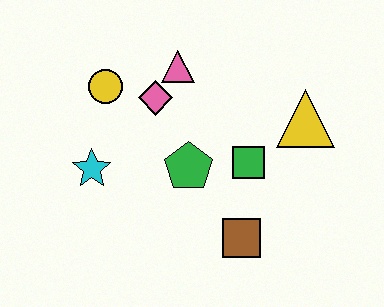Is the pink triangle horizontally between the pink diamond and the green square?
Yes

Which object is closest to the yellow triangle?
The green square is closest to the yellow triangle.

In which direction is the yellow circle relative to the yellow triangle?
The yellow circle is to the left of the yellow triangle.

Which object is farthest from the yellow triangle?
The cyan star is farthest from the yellow triangle.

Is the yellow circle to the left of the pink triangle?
Yes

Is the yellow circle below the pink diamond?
No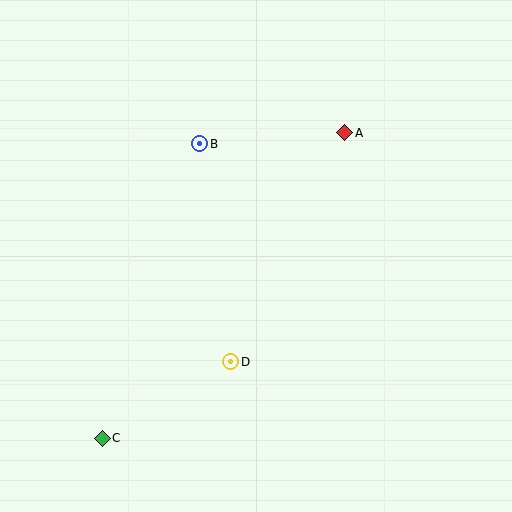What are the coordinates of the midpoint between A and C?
The midpoint between A and C is at (223, 285).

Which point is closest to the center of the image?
Point D at (231, 362) is closest to the center.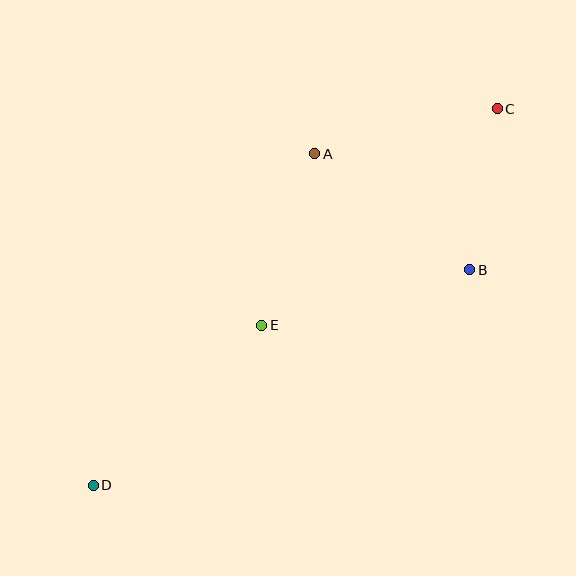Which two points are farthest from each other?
Points C and D are farthest from each other.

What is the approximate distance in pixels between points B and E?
The distance between B and E is approximately 215 pixels.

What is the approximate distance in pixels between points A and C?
The distance between A and C is approximately 188 pixels.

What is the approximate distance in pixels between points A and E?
The distance between A and E is approximately 179 pixels.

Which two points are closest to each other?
Points B and C are closest to each other.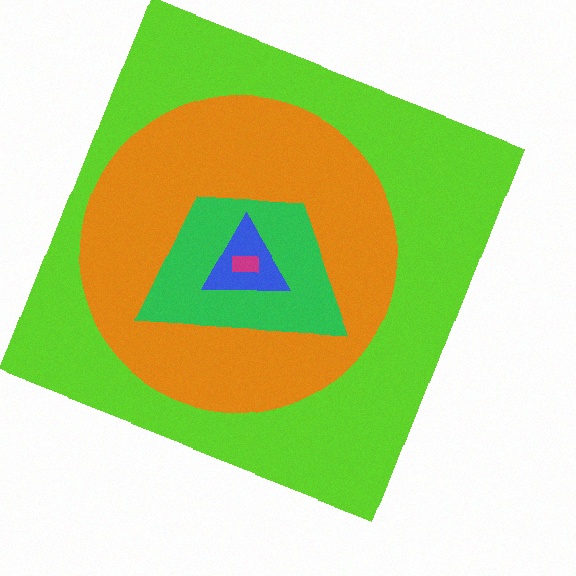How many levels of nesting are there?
5.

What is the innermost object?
The magenta rectangle.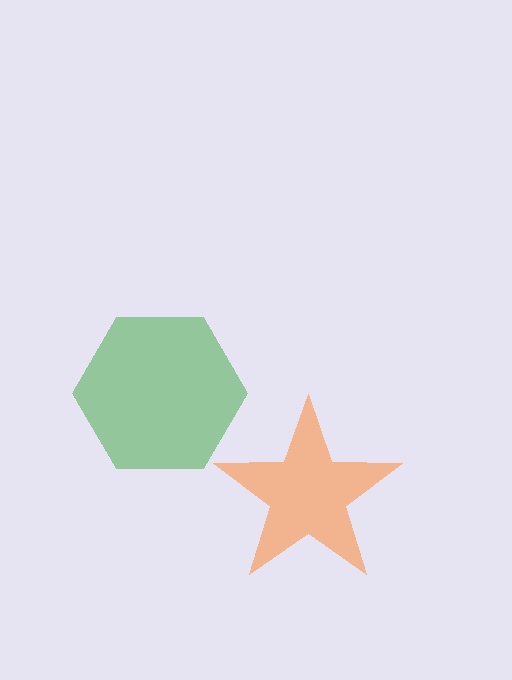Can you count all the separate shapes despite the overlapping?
Yes, there are 2 separate shapes.